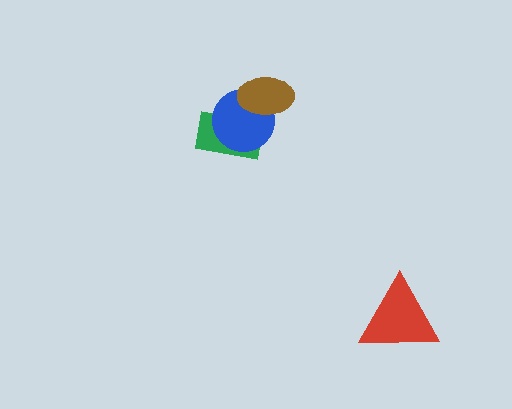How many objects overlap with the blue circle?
2 objects overlap with the blue circle.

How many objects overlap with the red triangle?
0 objects overlap with the red triangle.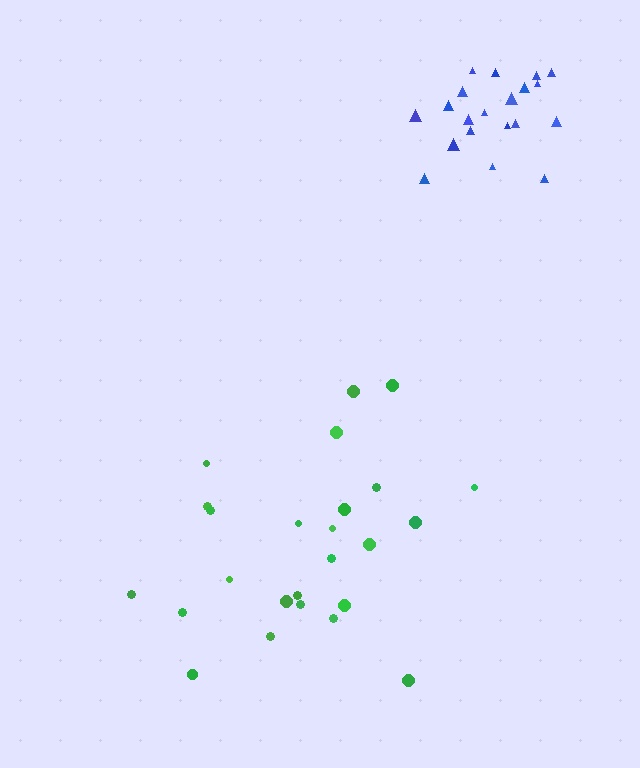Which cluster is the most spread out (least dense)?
Green.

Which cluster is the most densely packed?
Blue.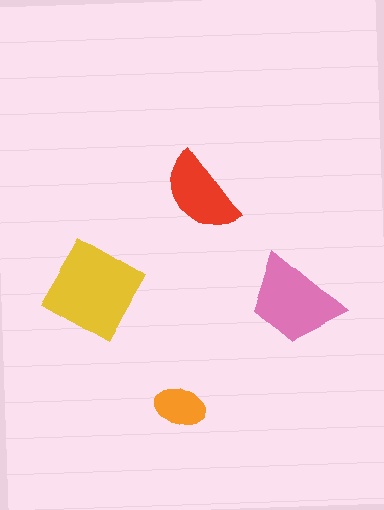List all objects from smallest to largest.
The orange ellipse, the red semicircle, the pink trapezoid, the yellow diamond.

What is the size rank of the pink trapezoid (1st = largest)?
2nd.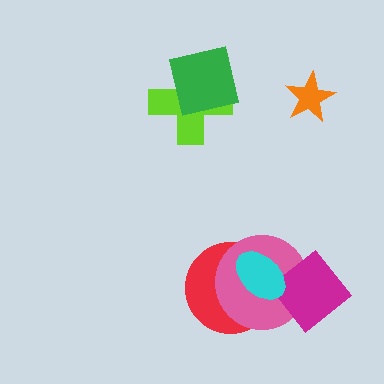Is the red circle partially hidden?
Yes, it is partially covered by another shape.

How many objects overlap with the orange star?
0 objects overlap with the orange star.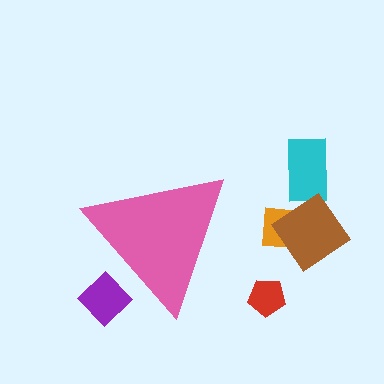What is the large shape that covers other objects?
A pink triangle.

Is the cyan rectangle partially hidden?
No, the cyan rectangle is fully visible.